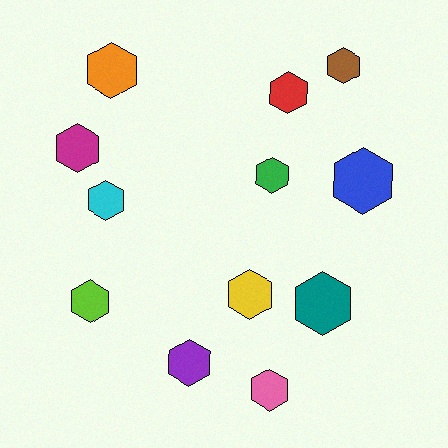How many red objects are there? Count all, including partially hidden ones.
There is 1 red object.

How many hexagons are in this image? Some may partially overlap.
There are 12 hexagons.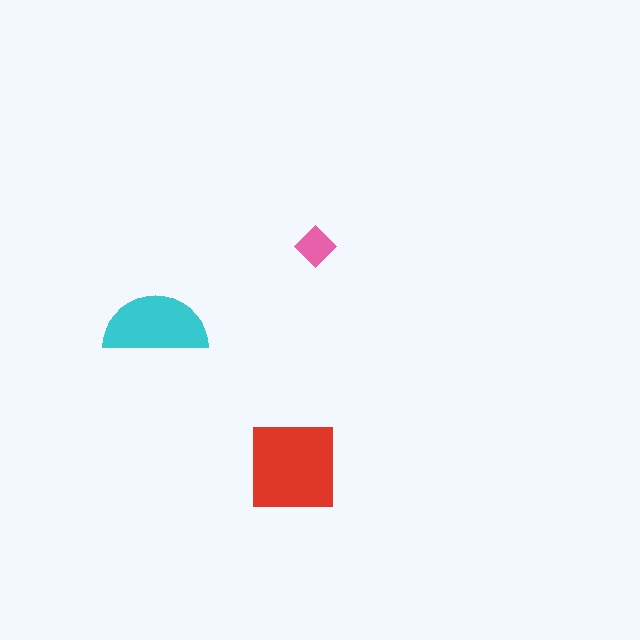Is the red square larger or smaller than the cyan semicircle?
Larger.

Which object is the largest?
The red square.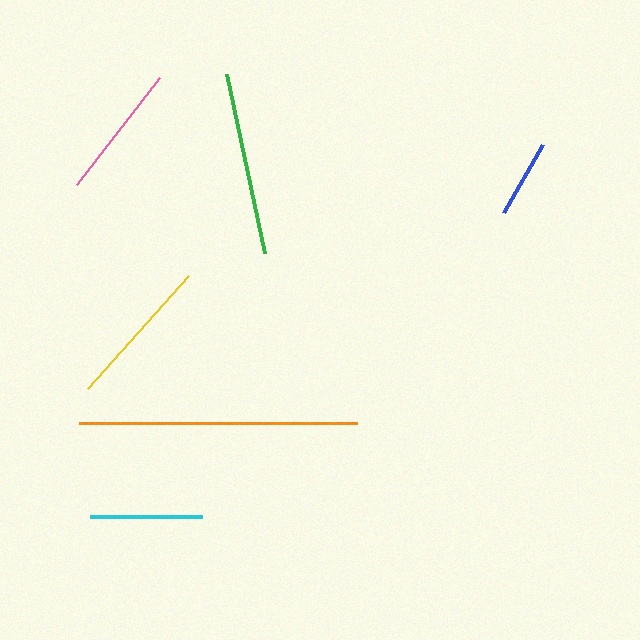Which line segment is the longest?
The orange line is the longest at approximately 278 pixels.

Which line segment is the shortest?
The blue line is the shortest at approximately 78 pixels.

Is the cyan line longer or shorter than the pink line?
The pink line is longer than the cyan line.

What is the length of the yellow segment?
The yellow segment is approximately 151 pixels long.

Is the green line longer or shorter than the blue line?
The green line is longer than the blue line.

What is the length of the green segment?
The green segment is approximately 183 pixels long.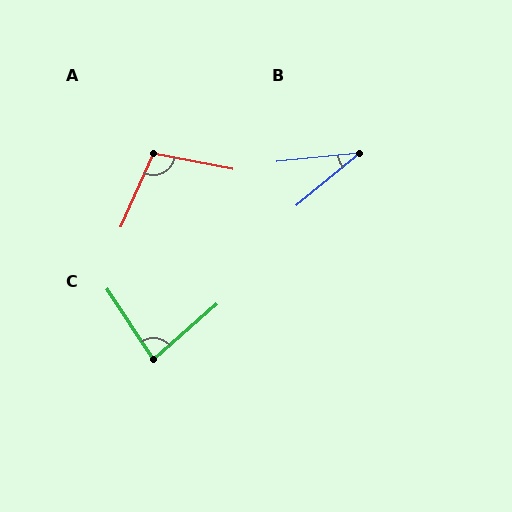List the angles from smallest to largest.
B (34°), C (83°), A (103°).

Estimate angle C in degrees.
Approximately 83 degrees.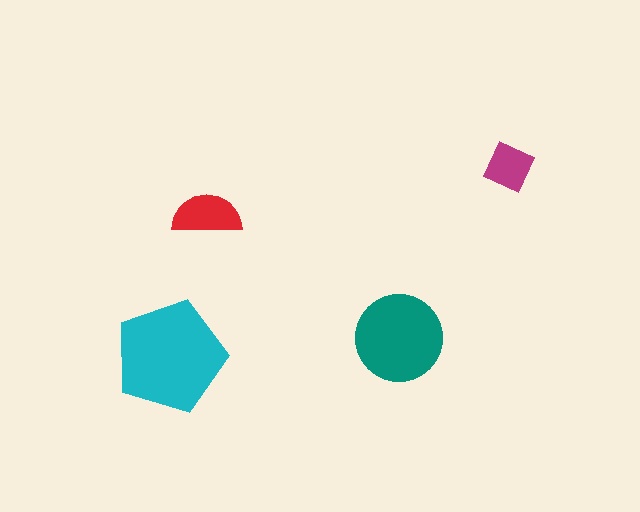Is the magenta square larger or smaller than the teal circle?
Smaller.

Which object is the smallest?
The magenta square.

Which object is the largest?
The cyan pentagon.